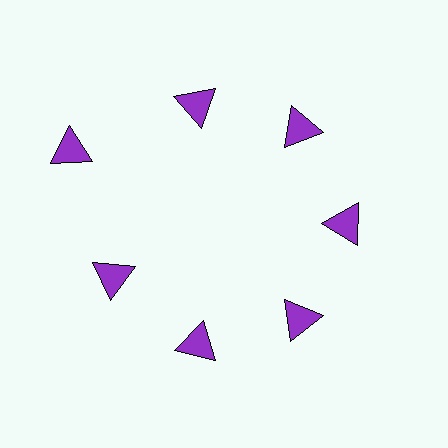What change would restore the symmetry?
The symmetry would be restored by moving it inward, back onto the ring so that all 7 triangles sit at equal angles and equal distance from the center.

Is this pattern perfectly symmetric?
No. The 7 purple triangles are arranged in a ring, but one element near the 10 o'clock position is pushed outward from the center, breaking the 7-fold rotational symmetry.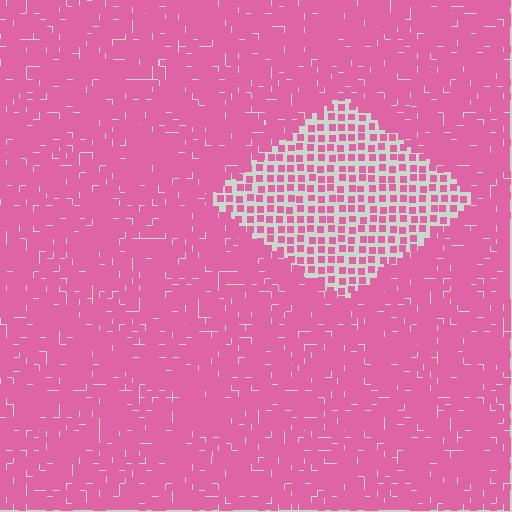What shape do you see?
I see a diamond.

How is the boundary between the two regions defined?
The boundary is defined by a change in element density (approximately 2.4x ratio). All elements are the same color, size, and shape.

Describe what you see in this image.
The image contains small pink elements arranged at two different densities. A diamond-shaped region is visible where the elements are less densely packed than the surrounding area.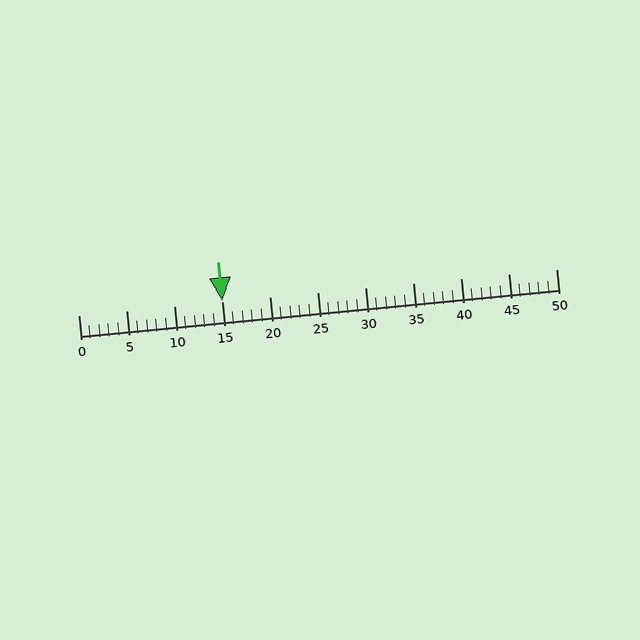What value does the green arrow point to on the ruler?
The green arrow points to approximately 15.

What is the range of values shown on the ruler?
The ruler shows values from 0 to 50.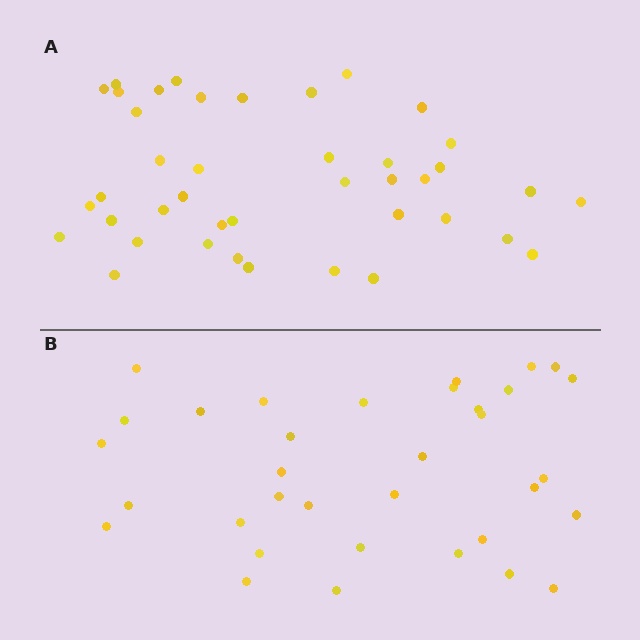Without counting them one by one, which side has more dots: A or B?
Region A (the top region) has more dots.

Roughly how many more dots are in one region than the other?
Region A has roughly 8 or so more dots than region B.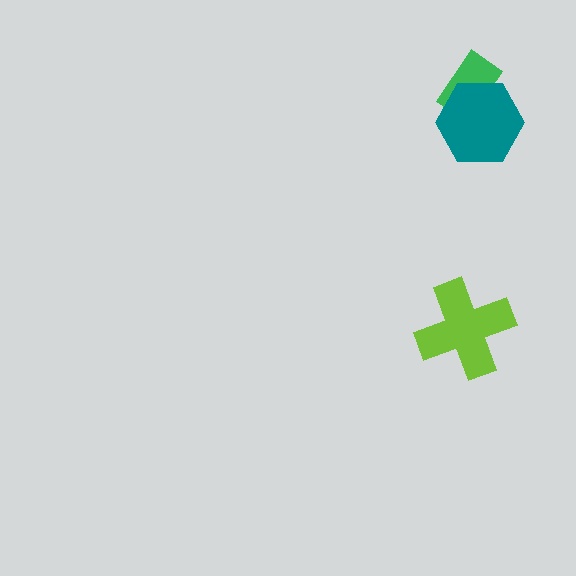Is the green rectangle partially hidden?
Yes, it is partially covered by another shape.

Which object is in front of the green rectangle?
The teal hexagon is in front of the green rectangle.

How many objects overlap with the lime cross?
0 objects overlap with the lime cross.